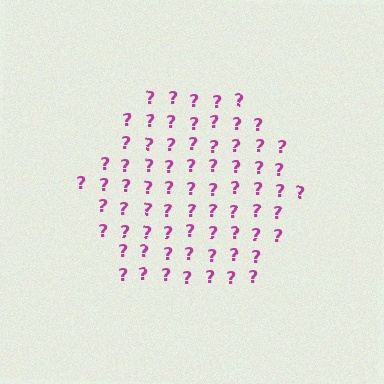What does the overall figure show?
The overall figure shows a hexagon.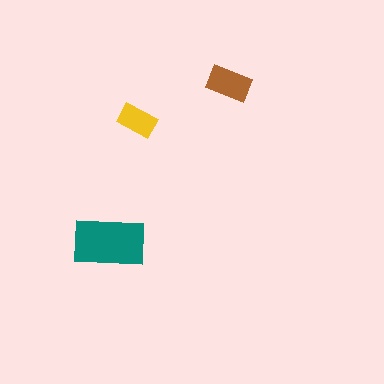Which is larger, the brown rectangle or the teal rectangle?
The teal one.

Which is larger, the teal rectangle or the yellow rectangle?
The teal one.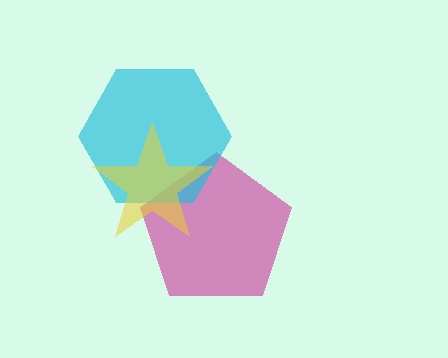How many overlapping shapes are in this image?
There are 3 overlapping shapes in the image.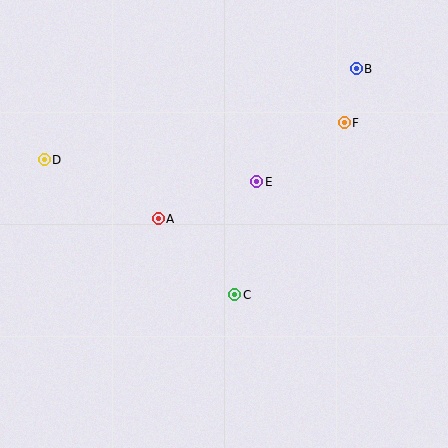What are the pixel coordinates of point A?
Point A is at (158, 219).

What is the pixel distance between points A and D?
The distance between A and D is 128 pixels.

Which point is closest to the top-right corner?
Point B is closest to the top-right corner.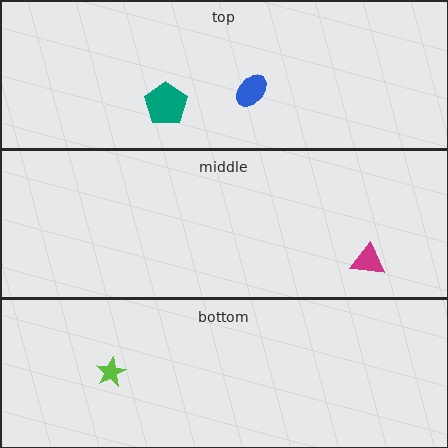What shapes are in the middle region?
The magenta triangle.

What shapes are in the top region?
The blue ellipse, the teal pentagon.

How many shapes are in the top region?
2.